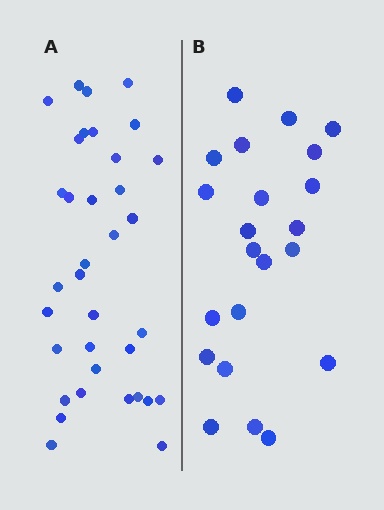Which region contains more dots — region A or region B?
Region A (the left region) has more dots.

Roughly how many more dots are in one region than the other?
Region A has approximately 15 more dots than region B.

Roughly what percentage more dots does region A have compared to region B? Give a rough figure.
About 60% more.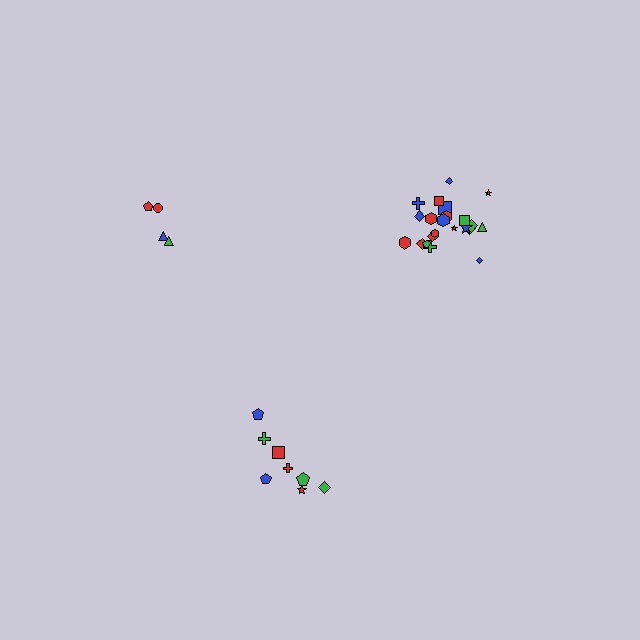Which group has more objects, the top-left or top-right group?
The top-right group.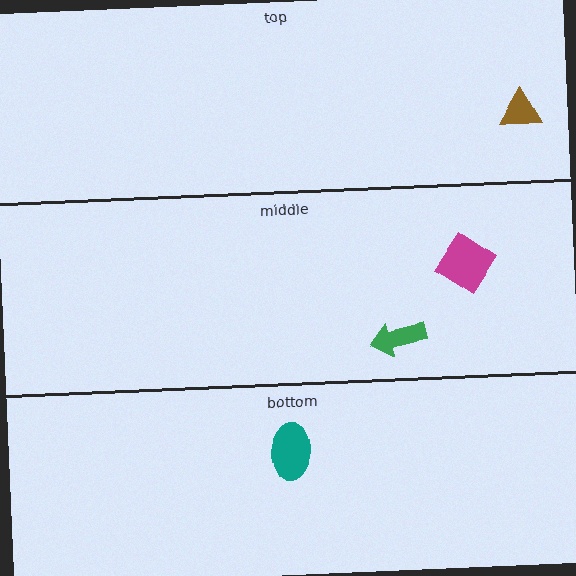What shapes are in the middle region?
The green arrow, the magenta diamond.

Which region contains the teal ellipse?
The bottom region.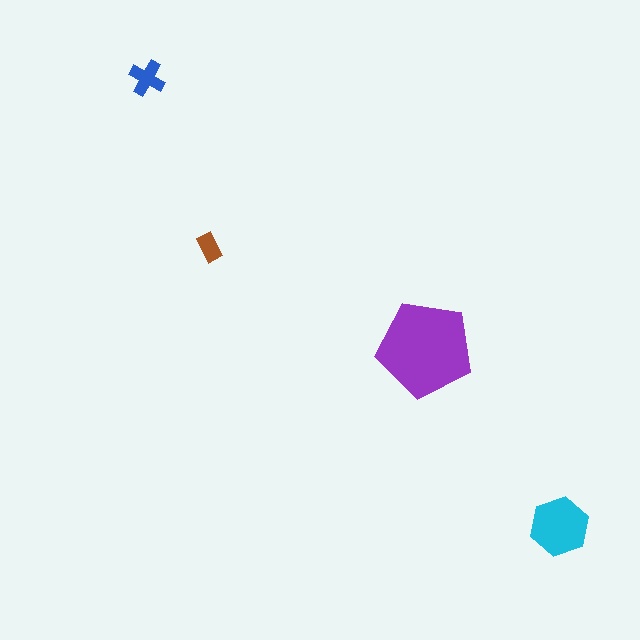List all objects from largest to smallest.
The purple pentagon, the cyan hexagon, the blue cross, the brown rectangle.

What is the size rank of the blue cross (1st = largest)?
3rd.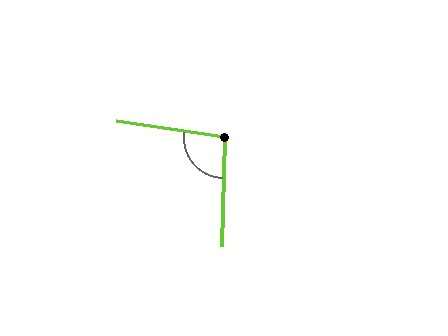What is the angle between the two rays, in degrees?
Approximately 97 degrees.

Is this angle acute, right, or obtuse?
It is obtuse.